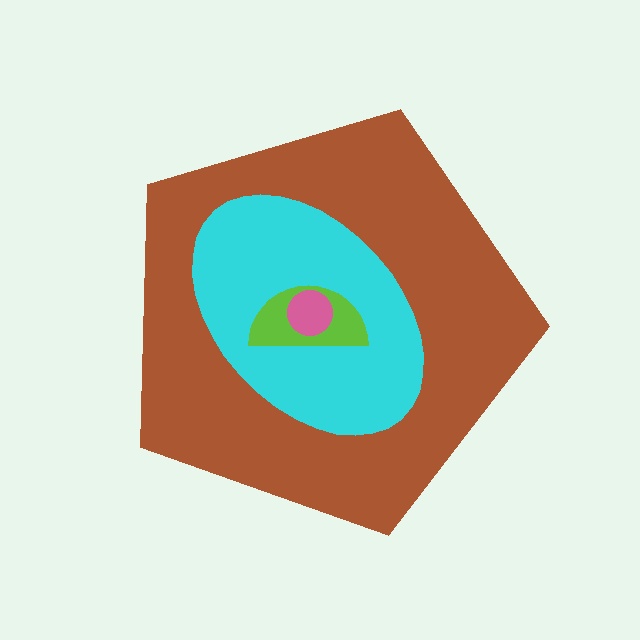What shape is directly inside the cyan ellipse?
The lime semicircle.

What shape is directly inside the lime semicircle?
The pink circle.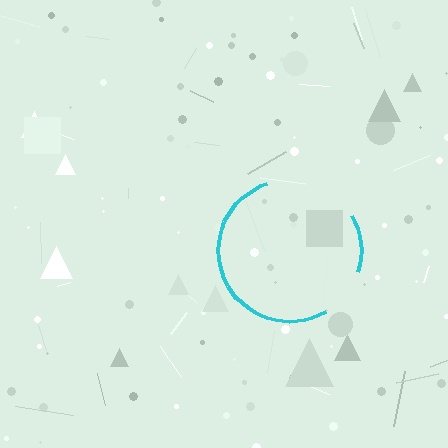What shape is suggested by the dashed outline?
The dashed outline suggests a circle.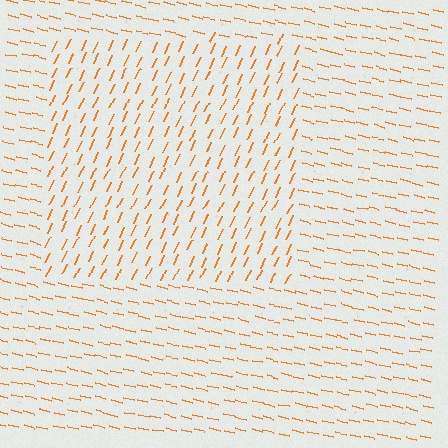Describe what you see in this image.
The image is filled with small orange line segments. A rectangle region in the image has lines oriented differently from the surrounding lines, creating a visible texture boundary.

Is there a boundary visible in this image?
Yes, there is a texture boundary formed by a change in line orientation.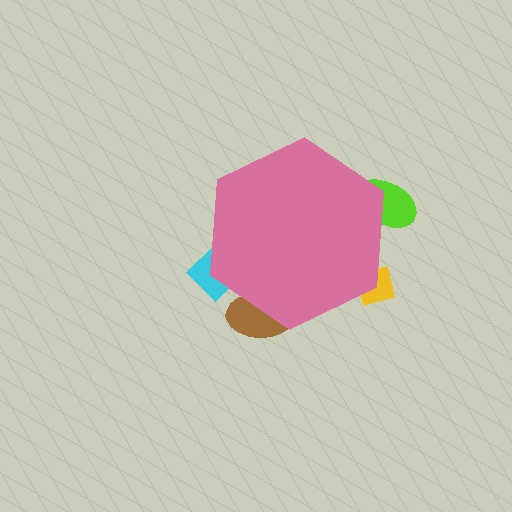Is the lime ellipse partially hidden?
Yes, the lime ellipse is partially hidden behind the pink hexagon.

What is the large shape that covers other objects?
A pink hexagon.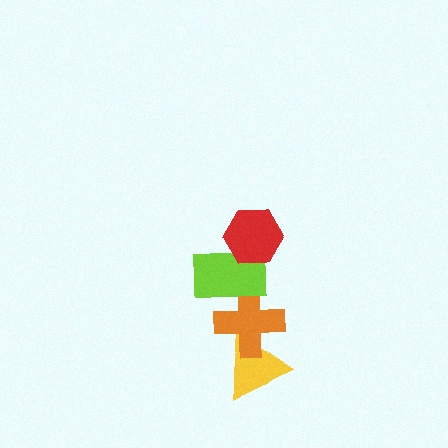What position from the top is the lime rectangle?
The lime rectangle is 2nd from the top.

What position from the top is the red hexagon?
The red hexagon is 1st from the top.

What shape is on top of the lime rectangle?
The red hexagon is on top of the lime rectangle.